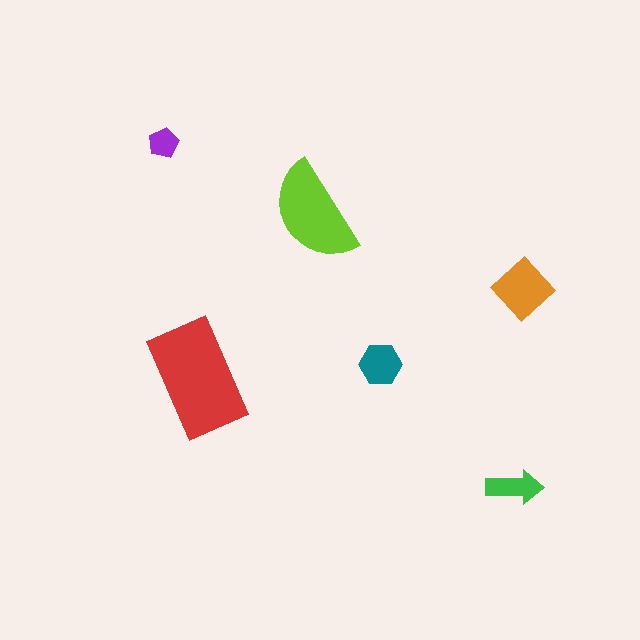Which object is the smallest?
The purple pentagon.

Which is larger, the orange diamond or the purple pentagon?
The orange diamond.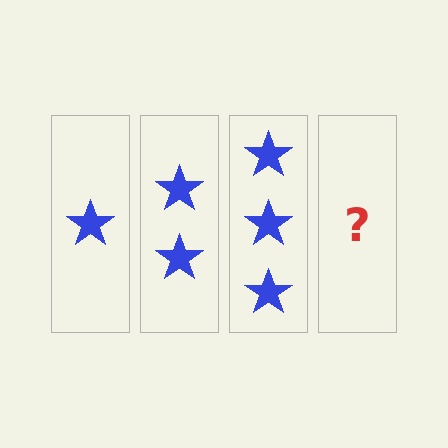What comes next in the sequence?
The next element should be 4 stars.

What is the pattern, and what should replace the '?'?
The pattern is that each step adds one more star. The '?' should be 4 stars.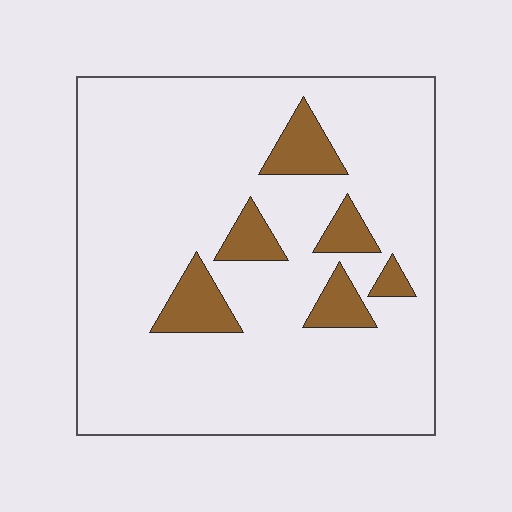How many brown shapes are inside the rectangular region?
6.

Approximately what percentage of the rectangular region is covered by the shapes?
Approximately 10%.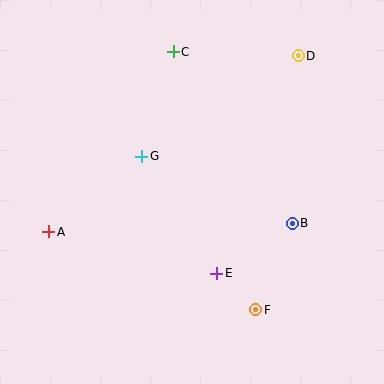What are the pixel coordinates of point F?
Point F is at (256, 310).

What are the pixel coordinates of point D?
Point D is at (298, 56).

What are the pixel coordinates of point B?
Point B is at (292, 223).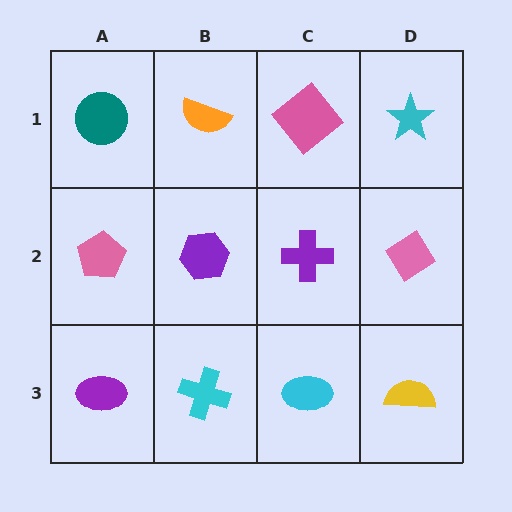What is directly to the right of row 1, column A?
An orange semicircle.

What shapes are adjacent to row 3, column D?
A pink diamond (row 2, column D), a cyan ellipse (row 3, column C).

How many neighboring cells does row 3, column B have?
3.